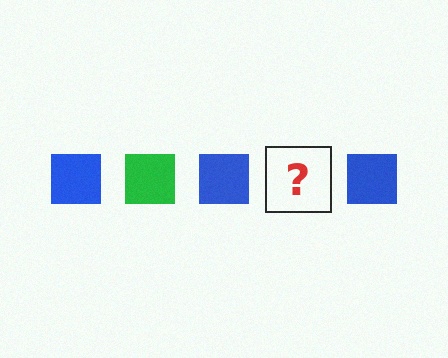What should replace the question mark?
The question mark should be replaced with a green square.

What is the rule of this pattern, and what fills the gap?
The rule is that the pattern cycles through blue, green squares. The gap should be filled with a green square.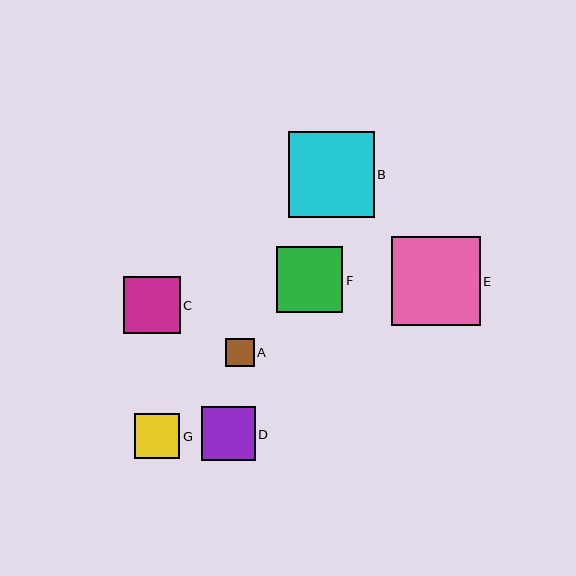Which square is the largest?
Square E is the largest with a size of approximately 89 pixels.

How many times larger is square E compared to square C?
Square E is approximately 1.6 times the size of square C.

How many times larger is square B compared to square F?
Square B is approximately 1.3 times the size of square F.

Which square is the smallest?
Square A is the smallest with a size of approximately 29 pixels.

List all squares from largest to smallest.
From largest to smallest: E, B, F, C, D, G, A.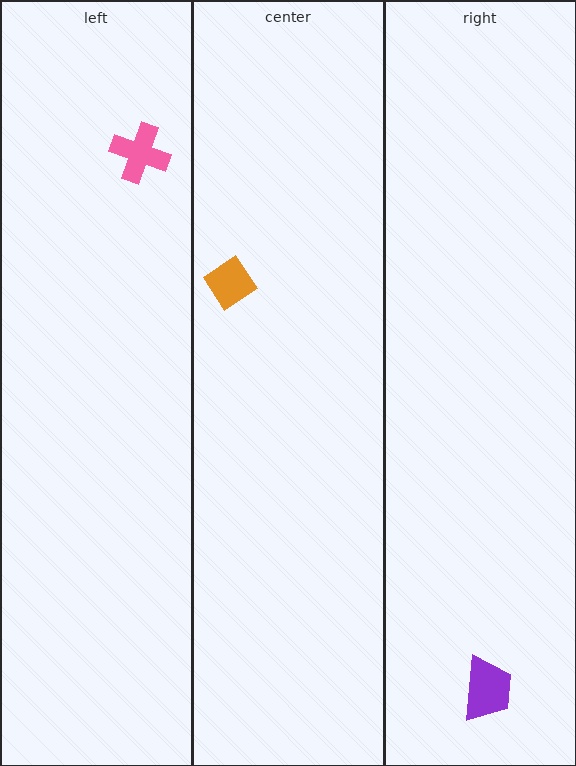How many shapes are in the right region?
1.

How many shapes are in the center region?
1.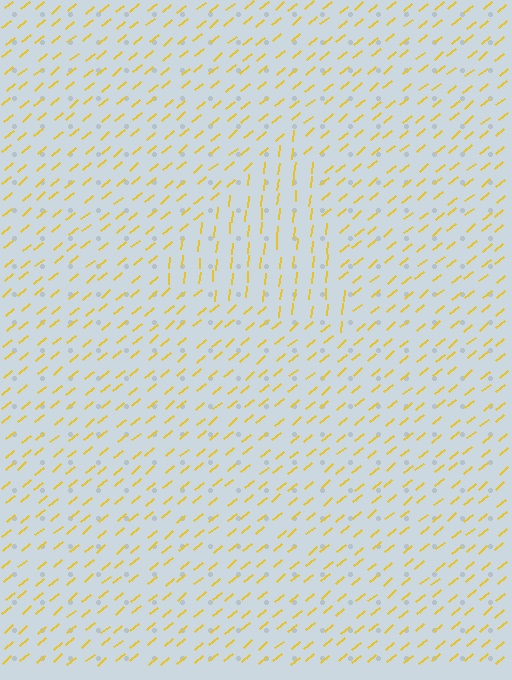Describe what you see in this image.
The image is filled with small yellow line segments. A triangle region in the image has lines oriented differently from the surrounding lines, creating a visible texture boundary.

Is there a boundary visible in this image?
Yes, there is a texture boundary formed by a change in line orientation.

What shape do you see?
I see a triangle.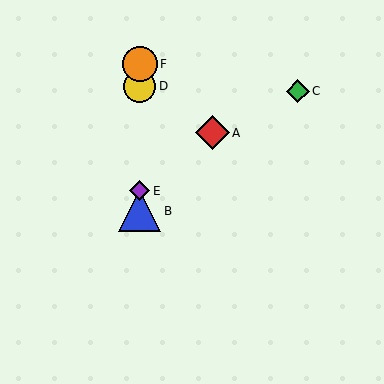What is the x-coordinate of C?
Object C is at x≈298.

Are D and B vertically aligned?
Yes, both are at x≈140.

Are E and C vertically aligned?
No, E is at x≈140 and C is at x≈298.